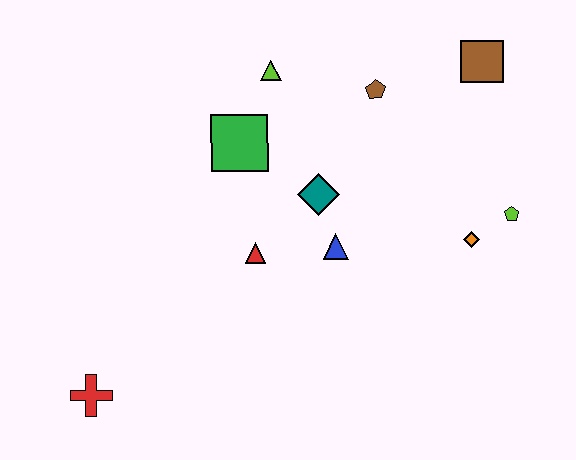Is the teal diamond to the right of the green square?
Yes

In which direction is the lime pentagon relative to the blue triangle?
The lime pentagon is to the right of the blue triangle.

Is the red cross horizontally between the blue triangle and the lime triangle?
No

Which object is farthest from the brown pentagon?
The red cross is farthest from the brown pentagon.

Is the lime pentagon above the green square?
No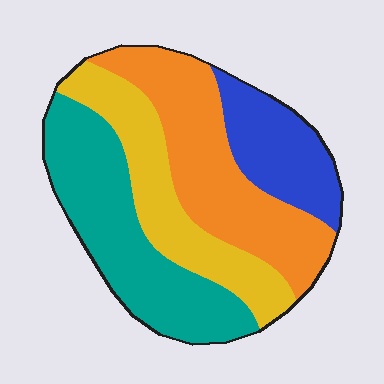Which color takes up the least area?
Blue, at roughly 15%.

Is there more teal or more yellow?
Teal.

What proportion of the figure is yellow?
Yellow covers 23% of the figure.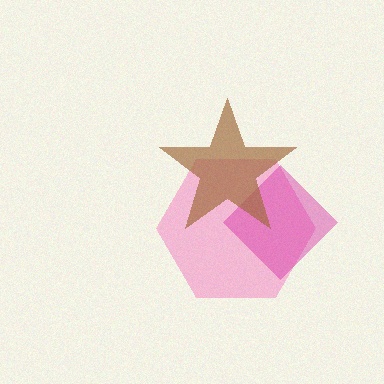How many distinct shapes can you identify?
There are 3 distinct shapes: a pink hexagon, a magenta diamond, a brown star.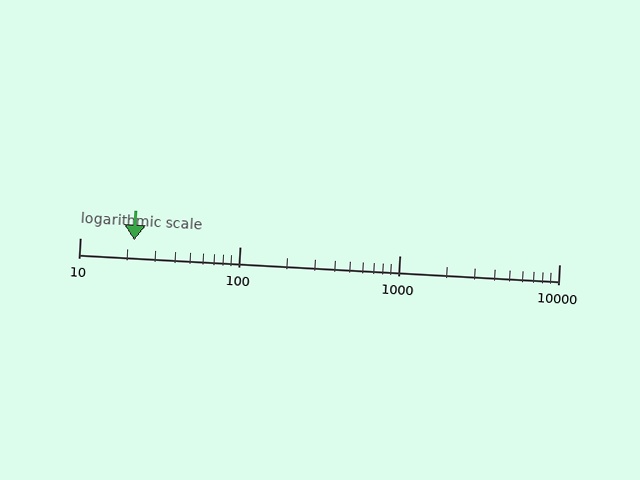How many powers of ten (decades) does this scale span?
The scale spans 3 decades, from 10 to 10000.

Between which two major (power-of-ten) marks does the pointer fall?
The pointer is between 10 and 100.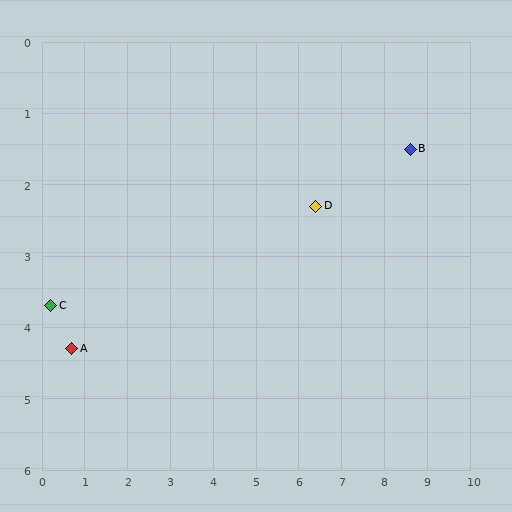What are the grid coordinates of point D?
Point D is at approximately (6.4, 2.3).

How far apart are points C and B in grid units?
Points C and B are about 8.7 grid units apart.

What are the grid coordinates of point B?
Point B is at approximately (8.6, 1.5).